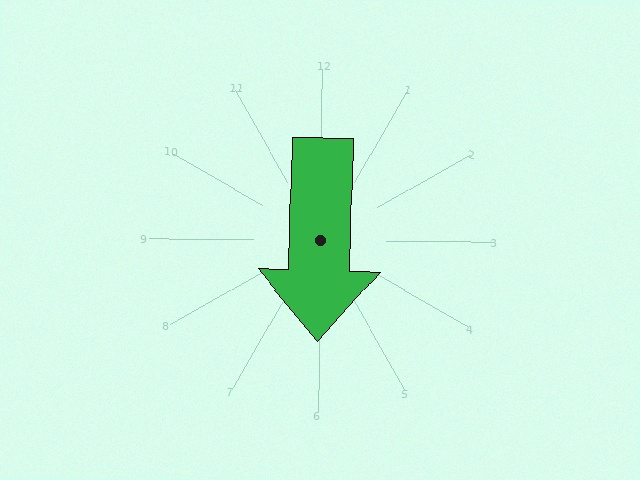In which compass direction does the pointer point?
South.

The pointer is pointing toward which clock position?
Roughly 6 o'clock.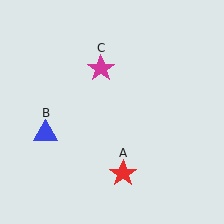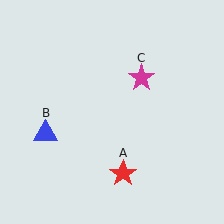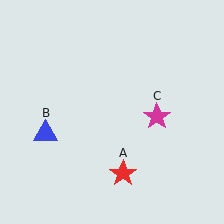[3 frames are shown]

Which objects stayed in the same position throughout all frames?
Red star (object A) and blue triangle (object B) remained stationary.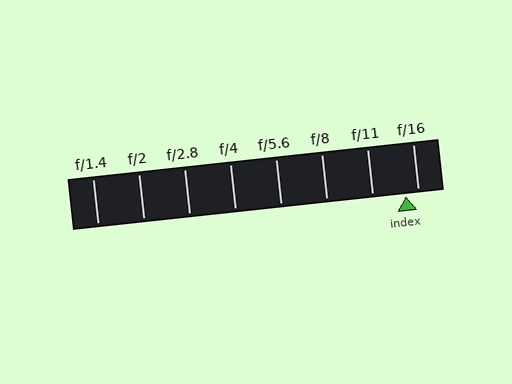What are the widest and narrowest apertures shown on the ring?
The widest aperture shown is f/1.4 and the narrowest is f/16.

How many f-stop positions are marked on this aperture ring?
There are 8 f-stop positions marked.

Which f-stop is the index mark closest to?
The index mark is closest to f/16.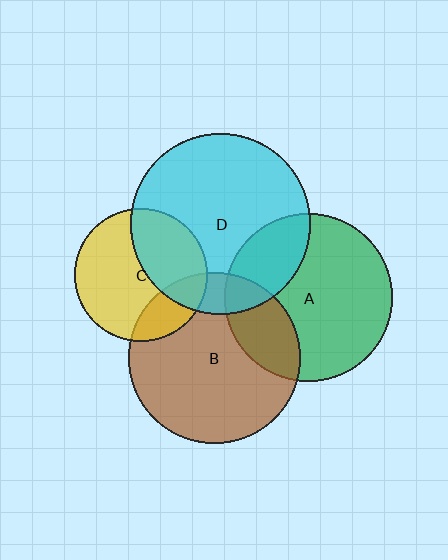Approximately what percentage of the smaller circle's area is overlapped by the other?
Approximately 40%.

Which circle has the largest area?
Circle D (cyan).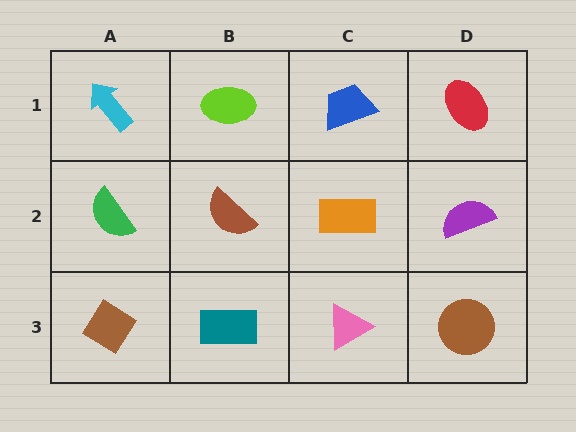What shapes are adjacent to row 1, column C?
An orange rectangle (row 2, column C), a lime ellipse (row 1, column B), a red ellipse (row 1, column D).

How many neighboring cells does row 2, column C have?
4.